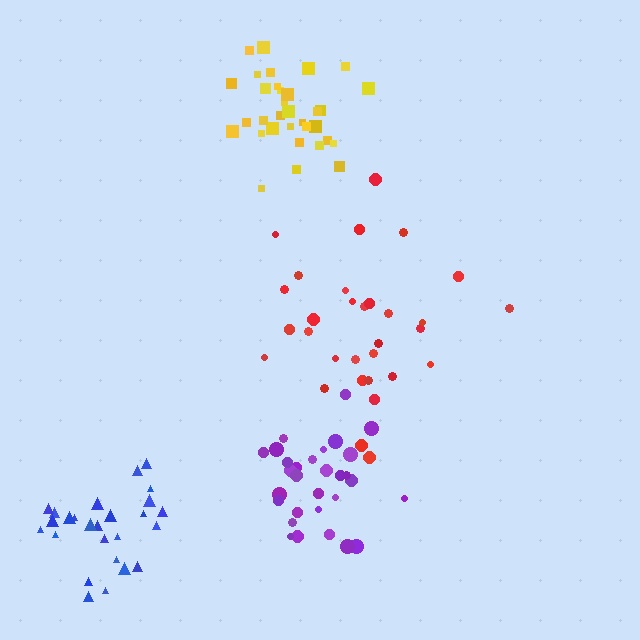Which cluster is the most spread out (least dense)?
Red.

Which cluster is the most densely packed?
Yellow.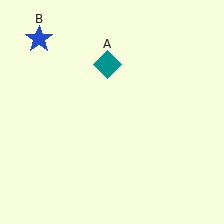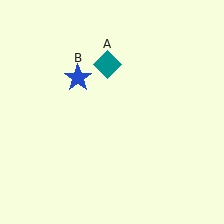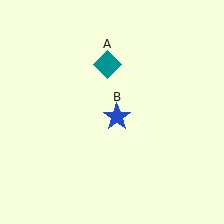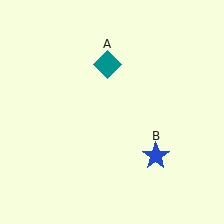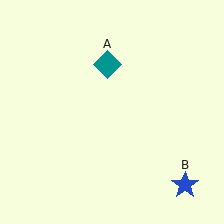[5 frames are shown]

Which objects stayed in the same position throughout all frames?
Teal diamond (object A) remained stationary.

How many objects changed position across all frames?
1 object changed position: blue star (object B).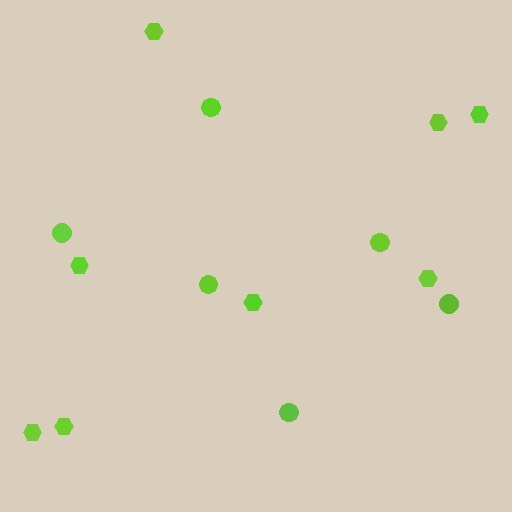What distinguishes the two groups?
There are 2 groups: one group of circles (6) and one group of hexagons (8).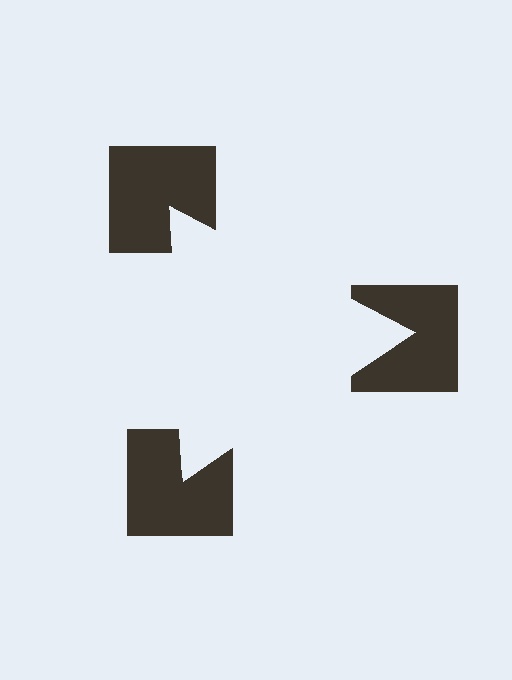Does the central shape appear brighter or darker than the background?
It typically appears slightly brighter than the background, even though no actual brightness change is drawn.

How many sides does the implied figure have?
3 sides.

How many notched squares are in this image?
There are 3 — one at each vertex of the illusory triangle.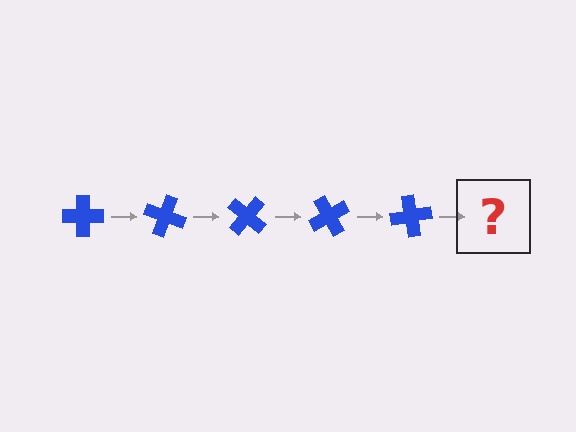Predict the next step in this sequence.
The next step is a blue cross rotated 100 degrees.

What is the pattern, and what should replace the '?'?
The pattern is that the cross rotates 20 degrees each step. The '?' should be a blue cross rotated 100 degrees.